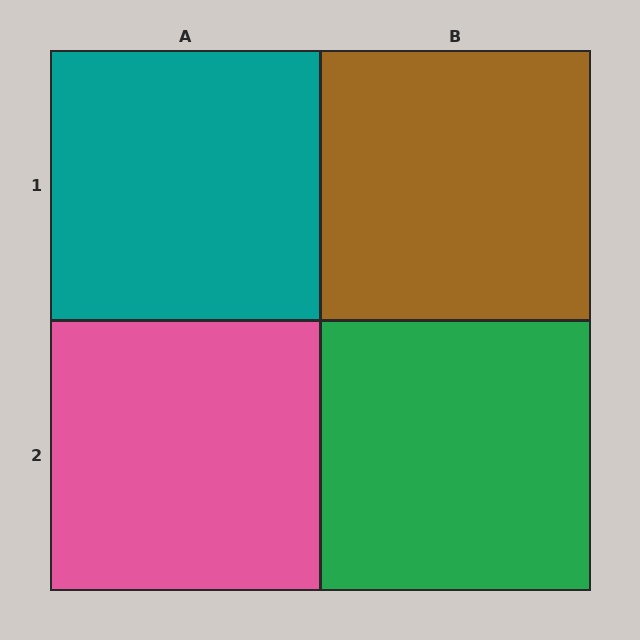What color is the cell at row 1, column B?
Brown.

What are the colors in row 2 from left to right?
Pink, green.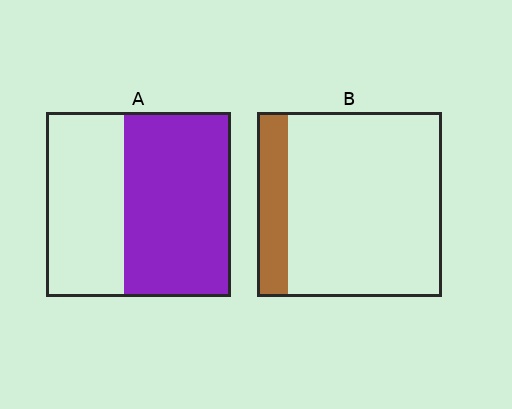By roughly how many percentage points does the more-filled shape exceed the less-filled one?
By roughly 40 percentage points (A over B).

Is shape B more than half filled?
No.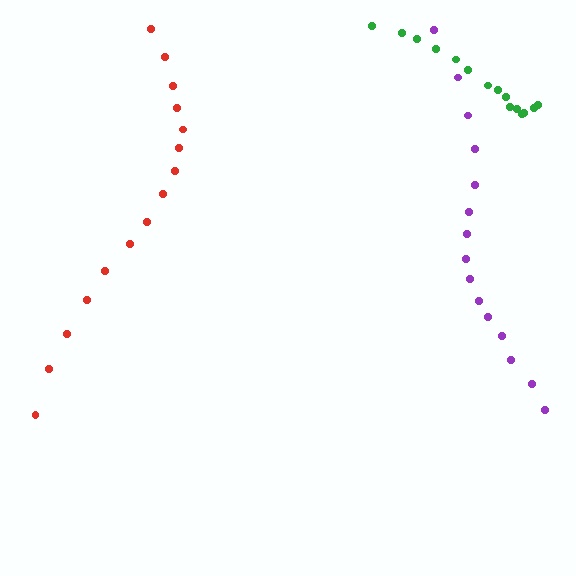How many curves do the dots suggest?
There are 3 distinct paths.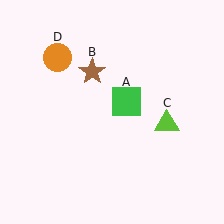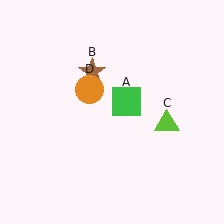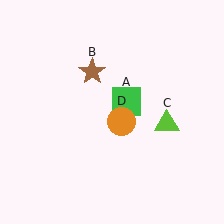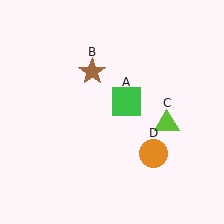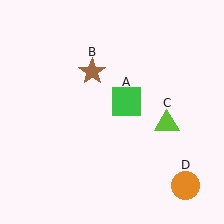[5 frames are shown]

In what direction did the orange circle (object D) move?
The orange circle (object D) moved down and to the right.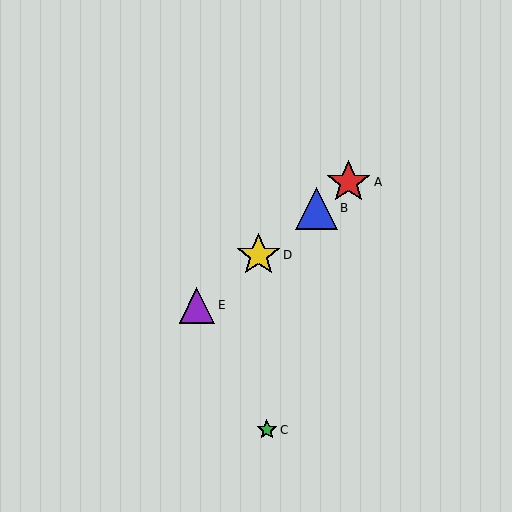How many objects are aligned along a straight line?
4 objects (A, B, D, E) are aligned along a straight line.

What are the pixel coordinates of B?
Object B is at (316, 208).